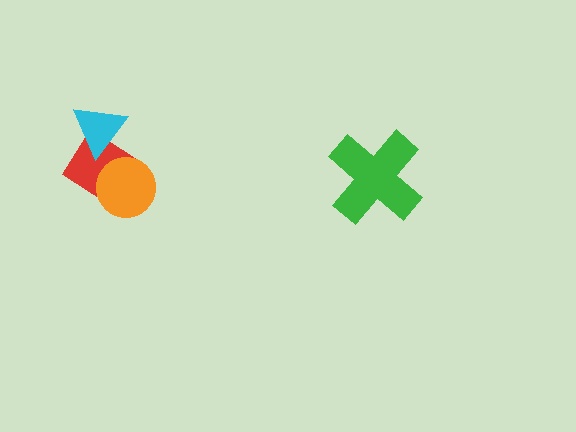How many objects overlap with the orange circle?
1 object overlaps with the orange circle.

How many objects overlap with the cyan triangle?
1 object overlaps with the cyan triangle.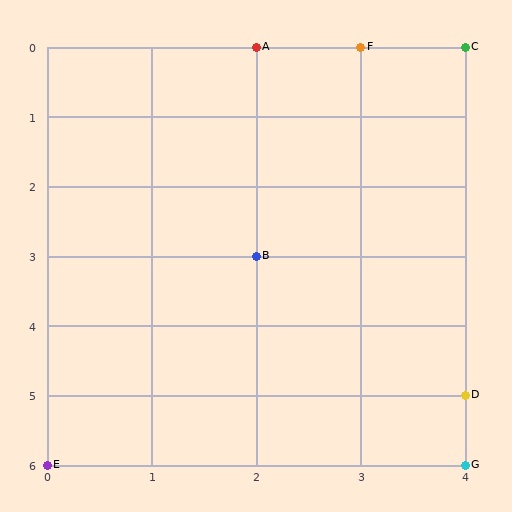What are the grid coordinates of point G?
Point G is at grid coordinates (4, 6).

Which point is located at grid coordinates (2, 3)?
Point B is at (2, 3).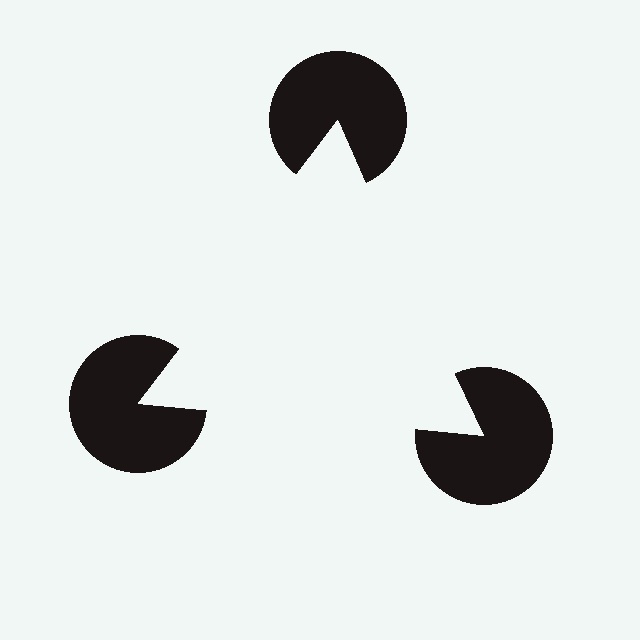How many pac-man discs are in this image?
There are 3 — one at each vertex of the illusory triangle.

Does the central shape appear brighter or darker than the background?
It typically appears slightly brighter than the background, even though no actual brightness change is drawn.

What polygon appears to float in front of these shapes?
An illusory triangle — its edges are inferred from the aligned wedge cuts in the pac-man discs, not physically drawn.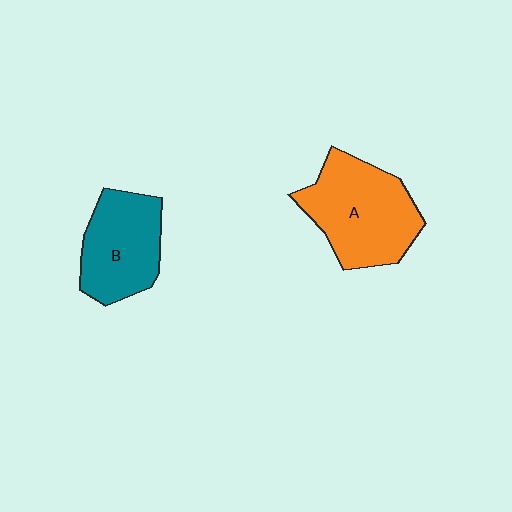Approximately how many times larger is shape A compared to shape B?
Approximately 1.3 times.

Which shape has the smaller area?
Shape B (teal).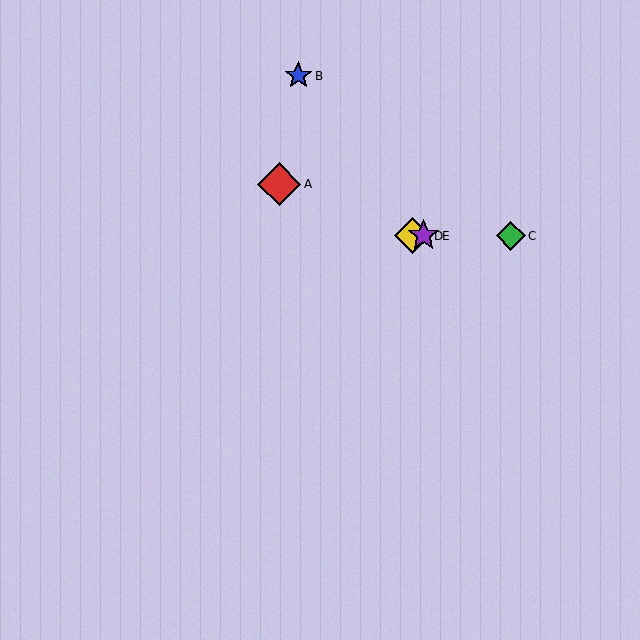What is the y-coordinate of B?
Object B is at y≈76.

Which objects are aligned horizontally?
Objects C, D, E are aligned horizontally.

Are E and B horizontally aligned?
No, E is at y≈236 and B is at y≈76.